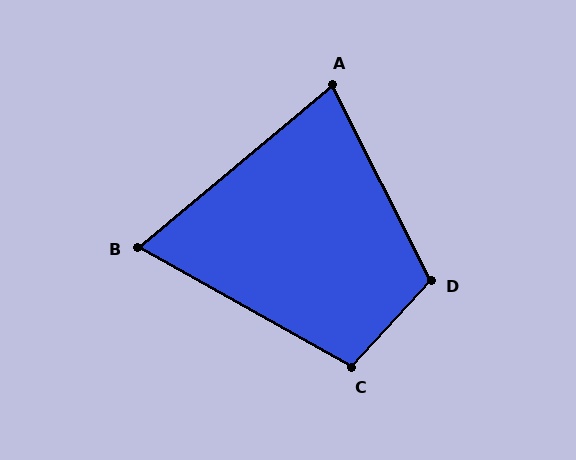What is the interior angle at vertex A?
Approximately 77 degrees (acute).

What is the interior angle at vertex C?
Approximately 103 degrees (obtuse).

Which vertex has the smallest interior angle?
B, at approximately 69 degrees.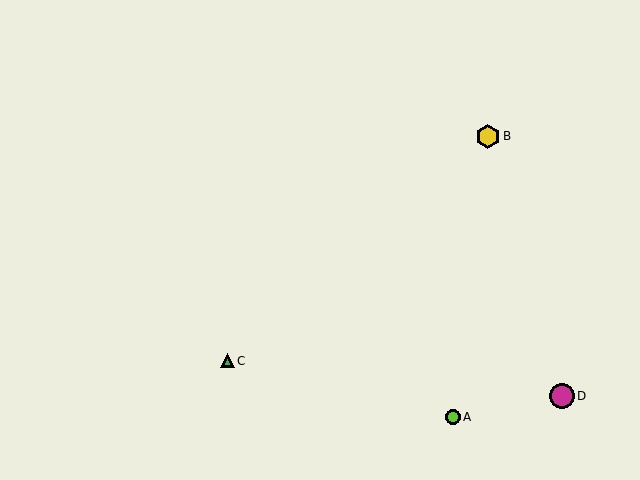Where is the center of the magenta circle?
The center of the magenta circle is at (562, 396).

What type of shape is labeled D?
Shape D is a magenta circle.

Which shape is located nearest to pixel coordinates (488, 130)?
The yellow hexagon (labeled B) at (488, 136) is nearest to that location.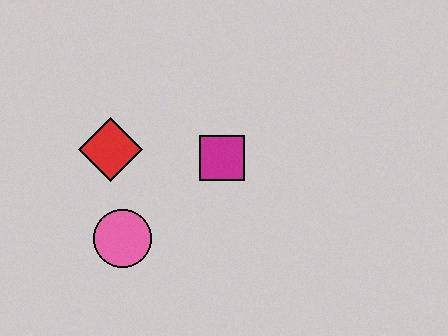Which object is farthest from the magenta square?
The pink circle is farthest from the magenta square.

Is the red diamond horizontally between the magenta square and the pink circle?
No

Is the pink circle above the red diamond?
No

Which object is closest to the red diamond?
The pink circle is closest to the red diamond.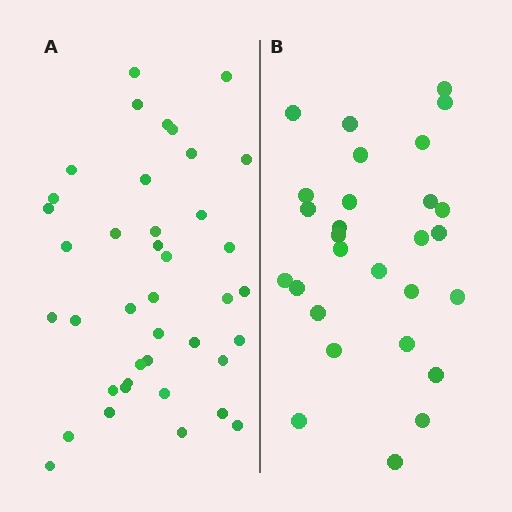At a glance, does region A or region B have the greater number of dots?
Region A (the left region) has more dots.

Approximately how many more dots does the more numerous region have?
Region A has roughly 12 or so more dots than region B.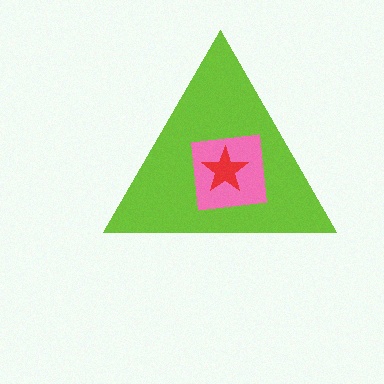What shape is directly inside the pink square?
The red star.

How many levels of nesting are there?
3.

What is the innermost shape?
The red star.